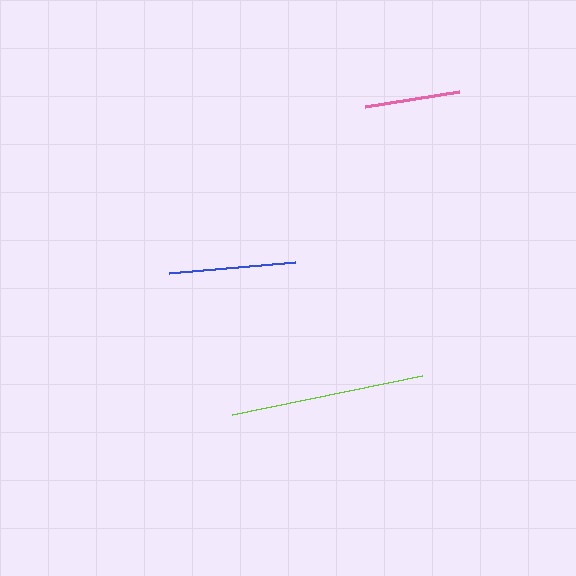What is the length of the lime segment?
The lime segment is approximately 194 pixels long.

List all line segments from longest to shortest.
From longest to shortest: lime, blue, pink.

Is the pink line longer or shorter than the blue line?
The blue line is longer than the pink line.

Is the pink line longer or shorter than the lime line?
The lime line is longer than the pink line.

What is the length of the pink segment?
The pink segment is approximately 95 pixels long.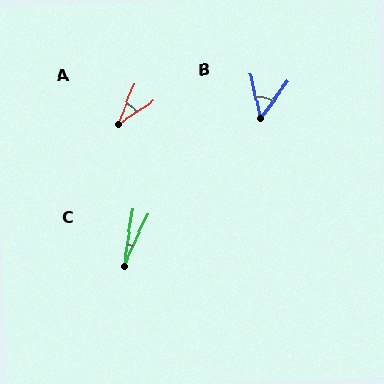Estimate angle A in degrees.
Approximately 34 degrees.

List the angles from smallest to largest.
C (15°), A (34°), B (48°).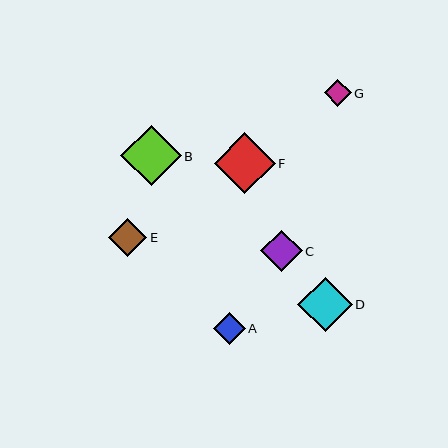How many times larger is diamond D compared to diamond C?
Diamond D is approximately 1.3 times the size of diamond C.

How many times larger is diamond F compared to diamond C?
Diamond F is approximately 1.5 times the size of diamond C.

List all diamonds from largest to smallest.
From largest to smallest: F, B, D, C, E, A, G.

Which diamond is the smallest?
Diamond G is the smallest with a size of approximately 27 pixels.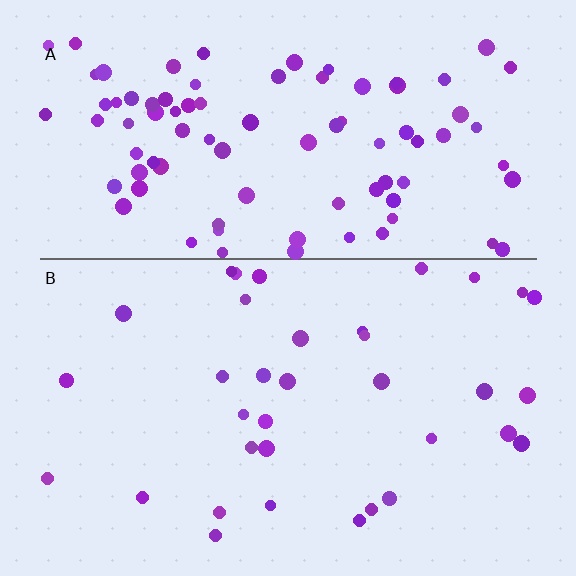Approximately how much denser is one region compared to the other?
Approximately 2.6× — region A over region B.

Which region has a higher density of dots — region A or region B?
A (the top).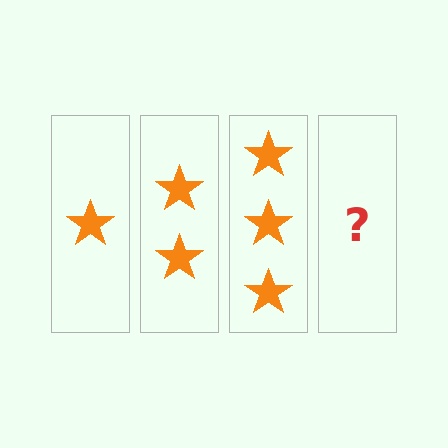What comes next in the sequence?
The next element should be 4 stars.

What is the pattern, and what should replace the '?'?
The pattern is that each step adds one more star. The '?' should be 4 stars.